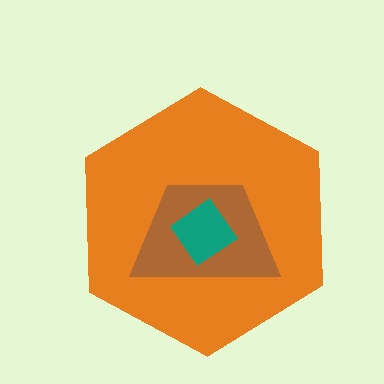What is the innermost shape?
The teal diamond.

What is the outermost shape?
The orange hexagon.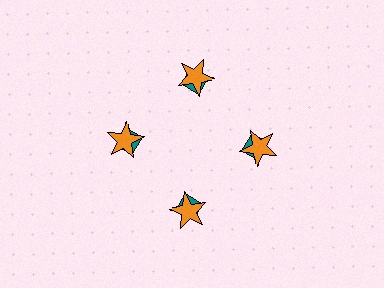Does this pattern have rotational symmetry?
Yes, this pattern has 4-fold rotational symmetry. It looks the same after rotating 90 degrees around the center.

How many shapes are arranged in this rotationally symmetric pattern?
There are 8 shapes, arranged in 4 groups of 2.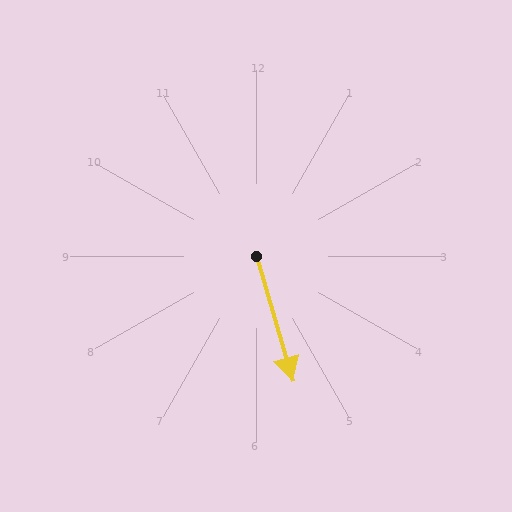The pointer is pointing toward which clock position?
Roughly 5 o'clock.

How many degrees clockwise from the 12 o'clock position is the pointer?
Approximately 164 degrees.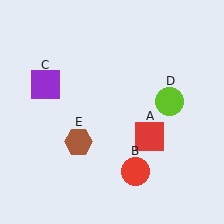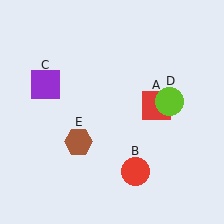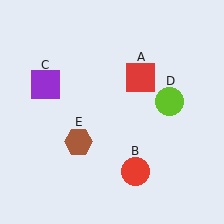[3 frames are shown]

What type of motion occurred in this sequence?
The red square (object A) rotated counterclockwise around the center of the scene.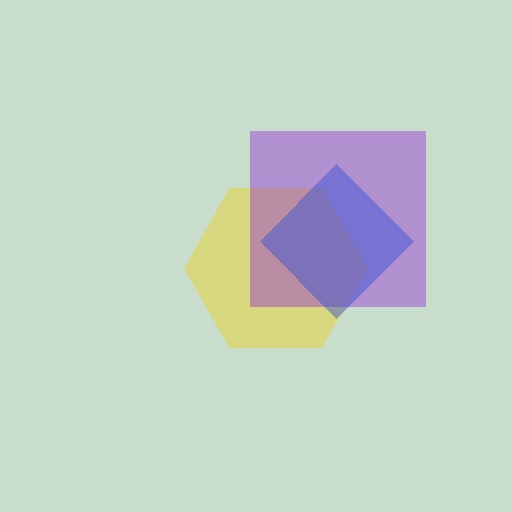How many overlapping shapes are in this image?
There are 3 overlapping shapes in the image.